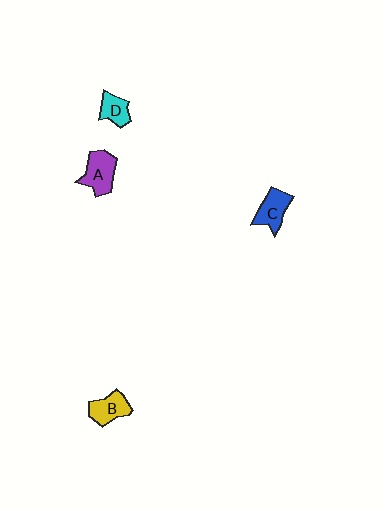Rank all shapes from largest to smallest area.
From largest to smallest: A (purple), C (blue), B (yellow), D (cyan).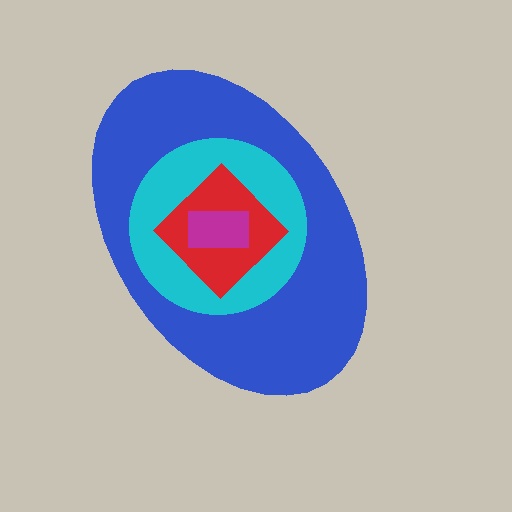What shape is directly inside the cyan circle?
The red diamond.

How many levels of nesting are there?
4.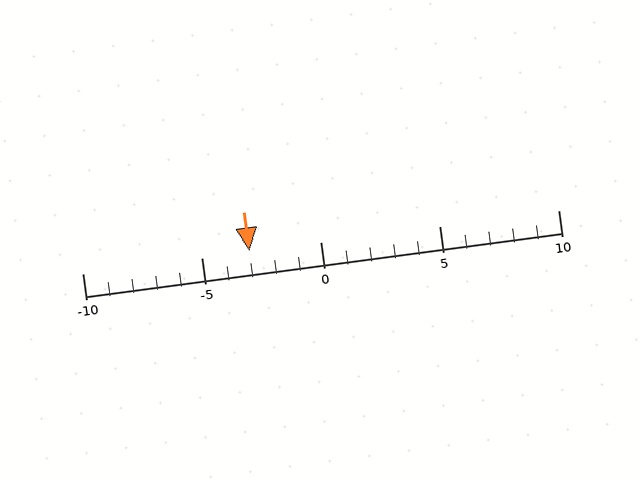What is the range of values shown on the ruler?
The ruler shows values from -10 to 10.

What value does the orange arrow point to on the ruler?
The orange arrow points to approximately -3.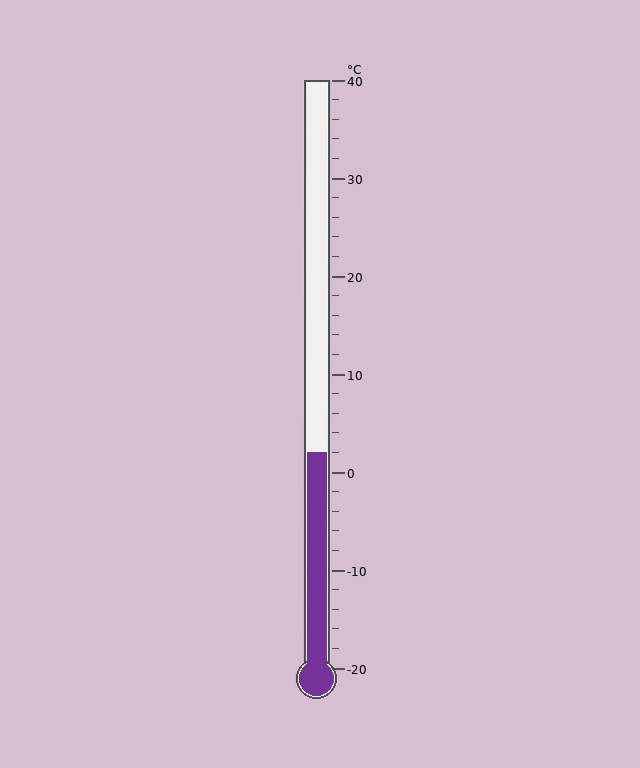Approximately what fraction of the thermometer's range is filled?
The thermometer is filled to approximately 35% of its range.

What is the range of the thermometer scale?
The thermometer scale ranges from -20°C to 40°C.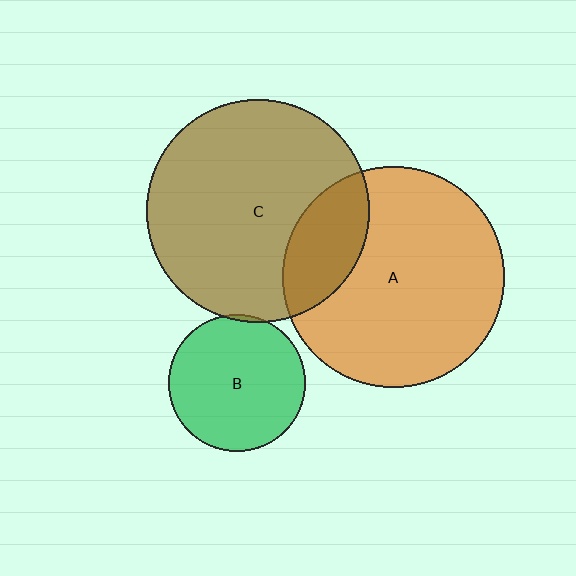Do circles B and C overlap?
Yes.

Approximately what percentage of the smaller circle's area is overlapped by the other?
Approximately 5%.